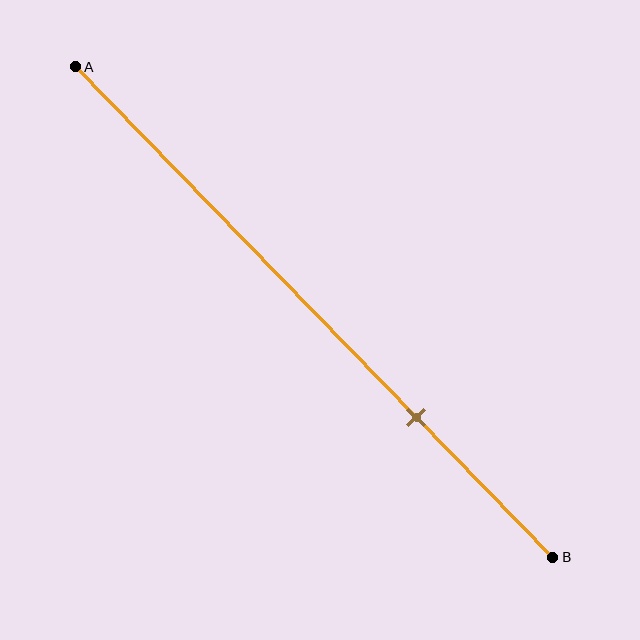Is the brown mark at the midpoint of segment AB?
No, the mark is at about 70% from A, not at the 50% midpoint.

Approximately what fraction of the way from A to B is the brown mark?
The brown mark is approximately 70% of the way from A to B.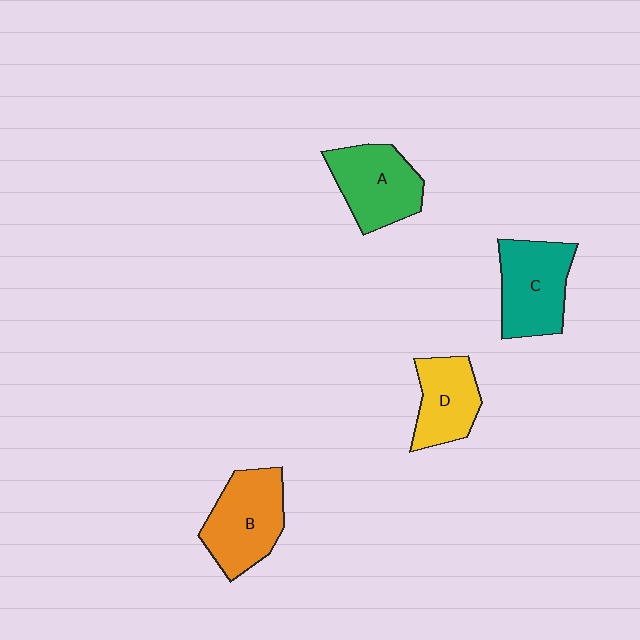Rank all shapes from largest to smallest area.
From largest to smallest: B (orange), C (teal), A (green), D (yellow).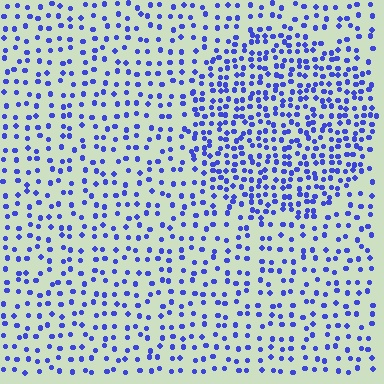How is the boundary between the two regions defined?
The boundary is defined by a change in element density (approximately 1.9x ratio). All elements are the same color, size, and shape.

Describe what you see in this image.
The image contains small blue elements arranged at two different densities. A circle-shaped region is visible where the elements are more densely packed than the surrounding area.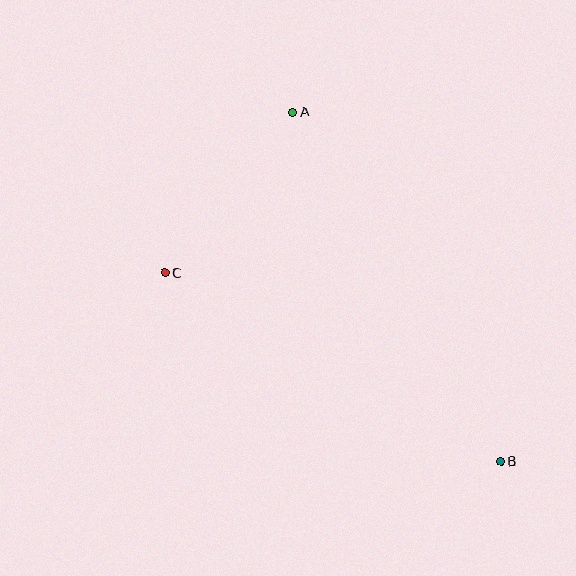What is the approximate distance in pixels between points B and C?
The distance between B and C is approximately 385 pixels.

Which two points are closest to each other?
Points A and C are closest to each other.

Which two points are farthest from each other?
Points A and B are farthest from each other.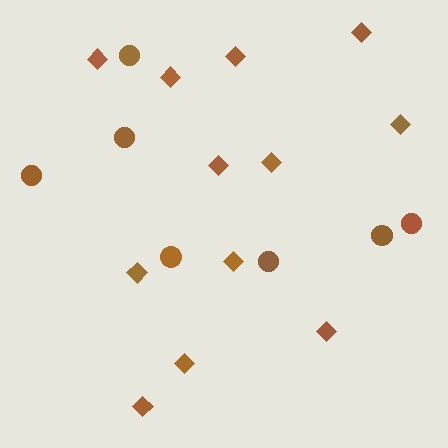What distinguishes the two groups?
There are 2 groups: one group of circles (7) and one group of diamonds (12).